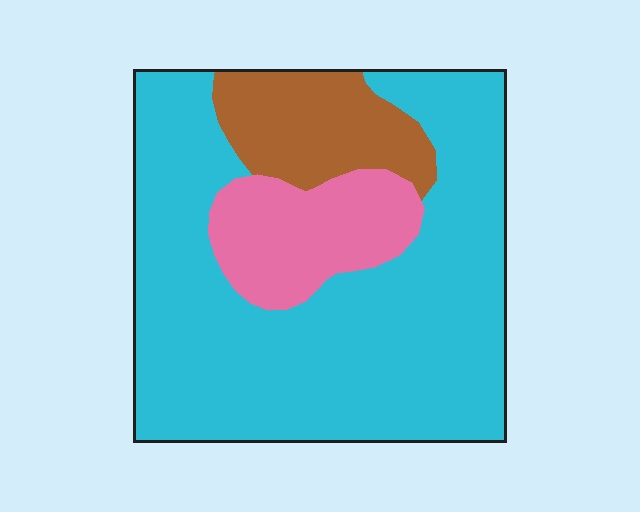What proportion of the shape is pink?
Pink takes up less than a quarter of the shape.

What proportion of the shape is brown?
Brown covers around 15% of the shape.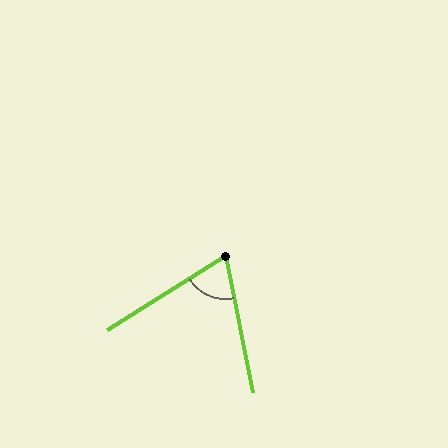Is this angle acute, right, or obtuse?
It is acute.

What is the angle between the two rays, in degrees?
Approximately 69 degrees.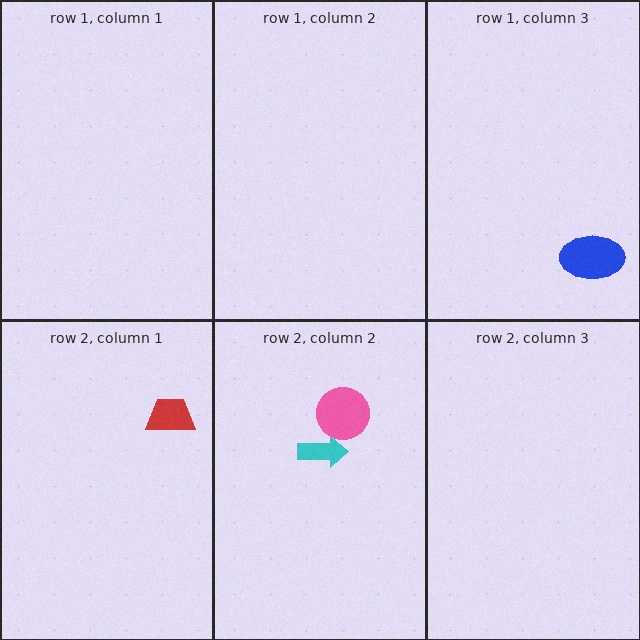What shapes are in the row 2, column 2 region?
The cyan arrow, the pink circle.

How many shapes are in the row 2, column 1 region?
1.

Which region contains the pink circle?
The row 2, column 2 region.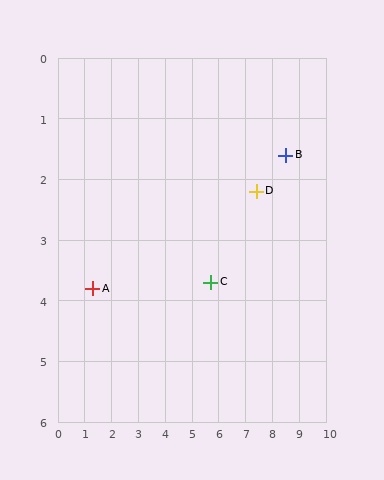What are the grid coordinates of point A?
Point A is at approximately (1.3, 3.8).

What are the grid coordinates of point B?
Point B is at approximately (8.5, 1.6).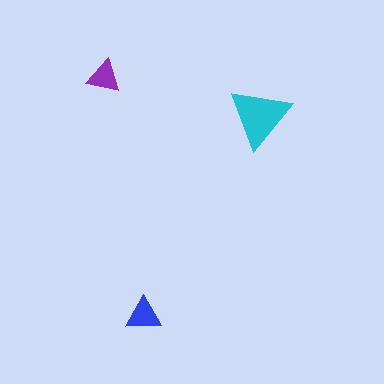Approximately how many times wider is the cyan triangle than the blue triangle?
About 2 times wider.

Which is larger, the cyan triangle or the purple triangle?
The cyan one.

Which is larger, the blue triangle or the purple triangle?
The blue one.